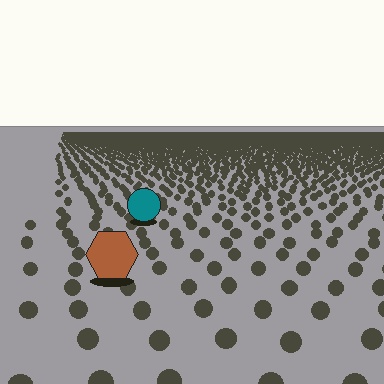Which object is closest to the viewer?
The brown hexagon is closest. The texture marks near it are larger and more spread out.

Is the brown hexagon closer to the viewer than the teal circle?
Yes. The brown hexagon is closer — you can tell from the texture gradient: the ground texture is coarser near it.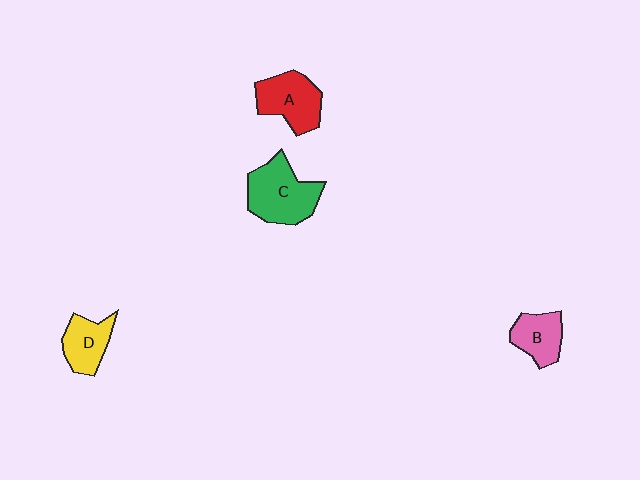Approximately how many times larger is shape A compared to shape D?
Approximately 1.3 times.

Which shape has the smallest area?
Shape B (pink).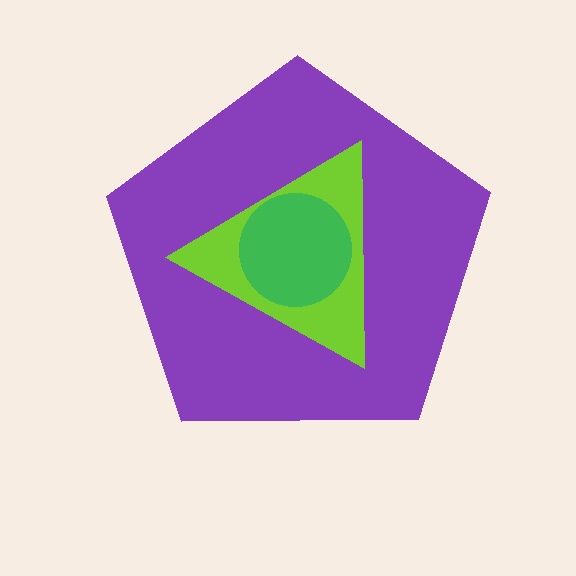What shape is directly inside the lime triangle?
The green circle.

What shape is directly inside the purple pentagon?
The lime triangle.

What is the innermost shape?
The green circle.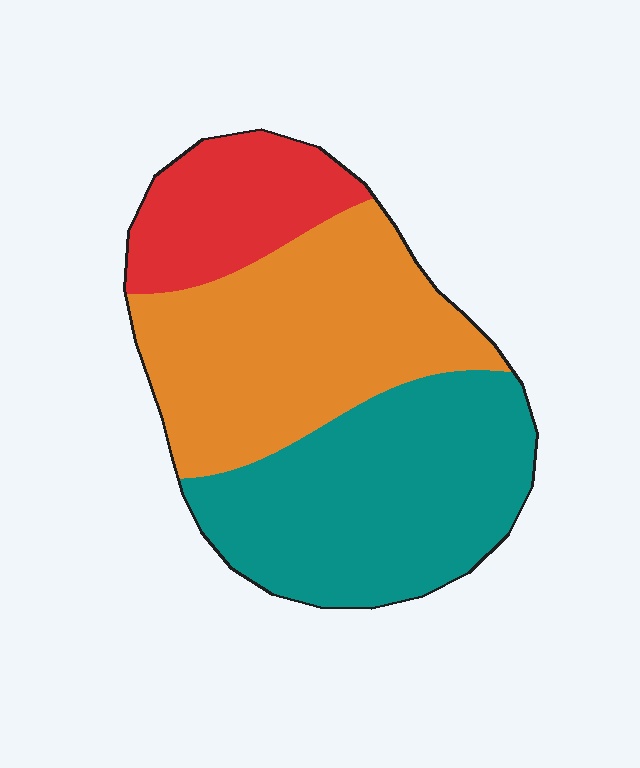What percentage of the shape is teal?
Teal covers roughly 40% of the shape.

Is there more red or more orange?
Orange.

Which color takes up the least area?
Red, at roughly 20%.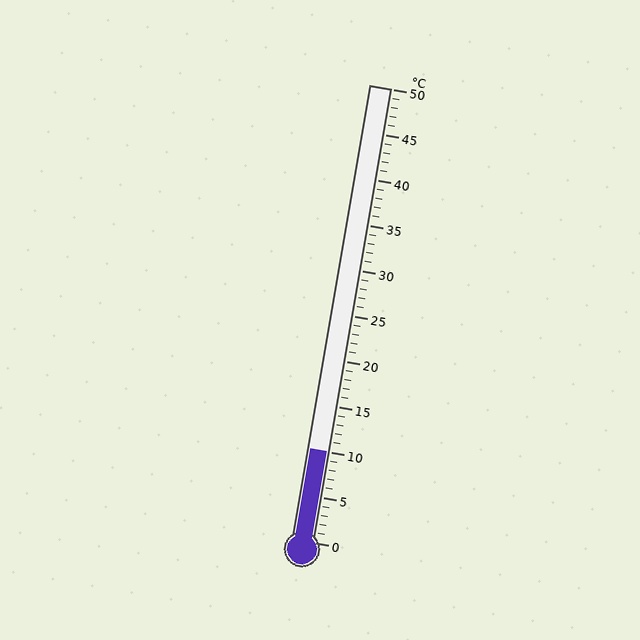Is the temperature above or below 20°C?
The temperature is below 20°C.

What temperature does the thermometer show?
The thermometer shows approximately 10°C.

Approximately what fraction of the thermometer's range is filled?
The thermometer is filled to approximately 20% of its range.